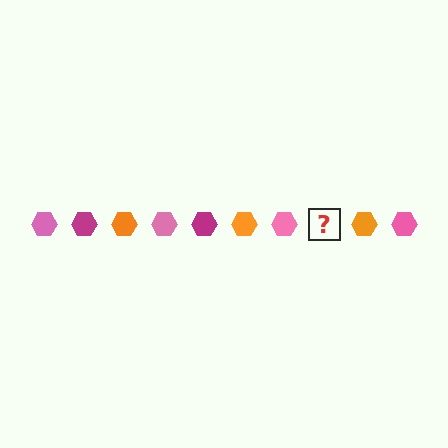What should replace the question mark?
The question mark should be replaced with a magenta hexagon.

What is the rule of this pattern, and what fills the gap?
The rule is that the pattern cycles through pink, magenta, orange hexagons. The gap should be filled with a magenta hexagon.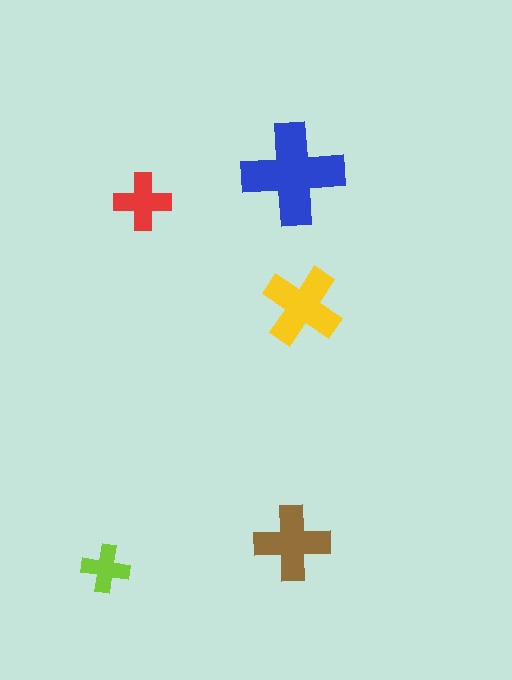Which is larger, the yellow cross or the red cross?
The yellow one.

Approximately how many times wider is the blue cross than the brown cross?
About 1.5 times wider.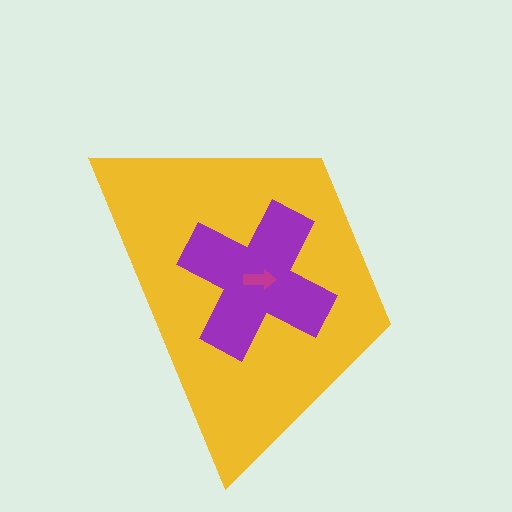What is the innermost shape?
The magenta arrow.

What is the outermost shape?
The yellow trapezoid.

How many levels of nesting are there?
3.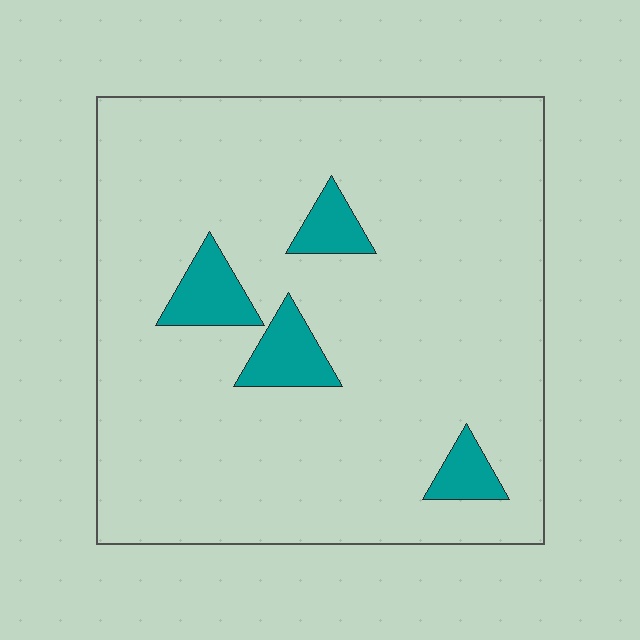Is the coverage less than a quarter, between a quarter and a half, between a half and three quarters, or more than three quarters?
Less than a quarter.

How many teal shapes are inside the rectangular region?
4.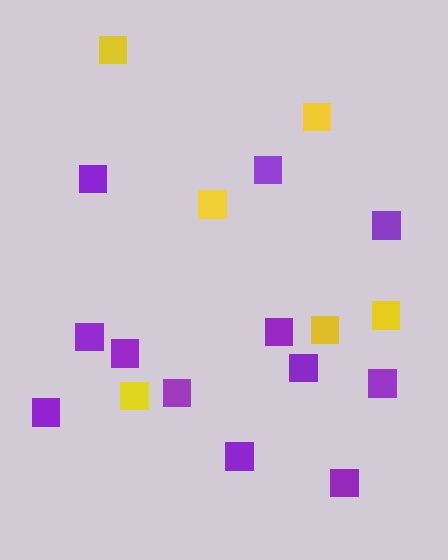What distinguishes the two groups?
There are 2 groups: one group of yellow squares (6) and one group of purple squares (12).